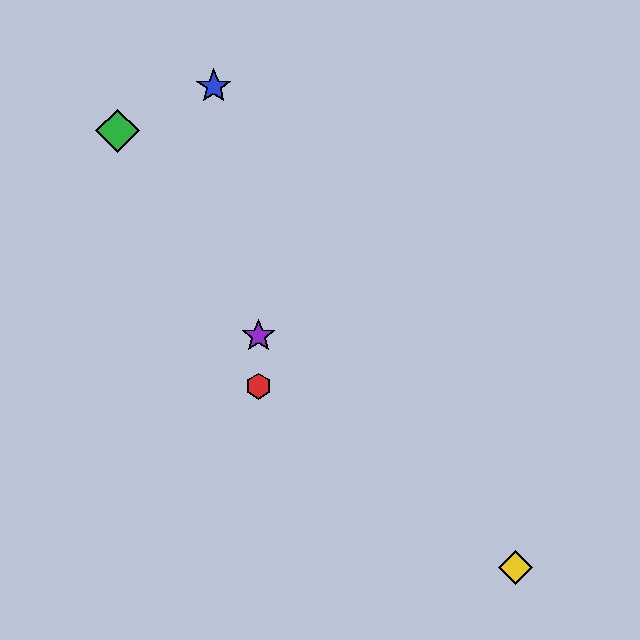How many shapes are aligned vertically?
2 shapes (the red hexagon, the purple star) are aligned vertically.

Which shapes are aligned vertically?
The red hexagon, the purple star are aligned vertically.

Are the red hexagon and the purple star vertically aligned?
Yes, both are at x≈258.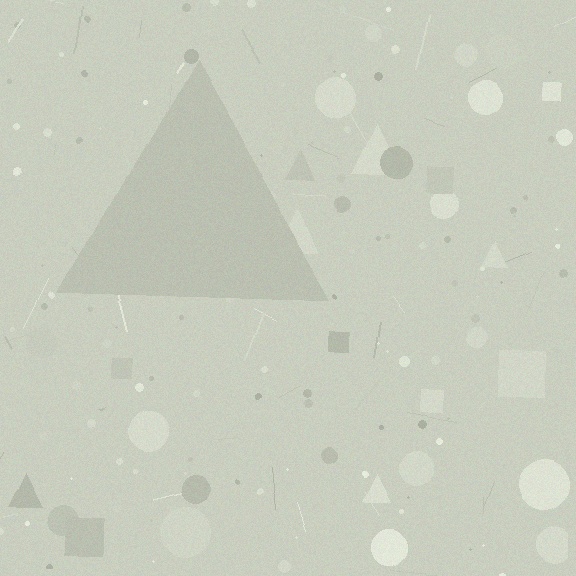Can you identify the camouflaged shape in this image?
The camouflaged shape is a triangle.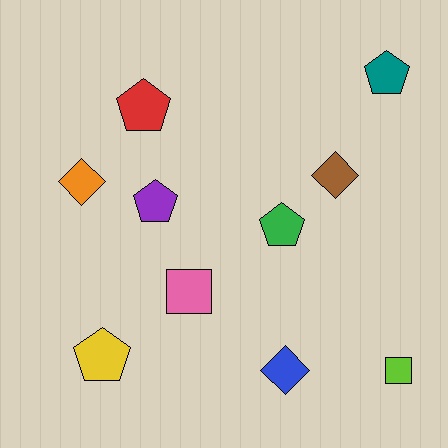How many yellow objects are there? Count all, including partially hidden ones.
There is 1 yellow object.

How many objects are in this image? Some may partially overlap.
There are 10 objects.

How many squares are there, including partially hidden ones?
There are 2 squares.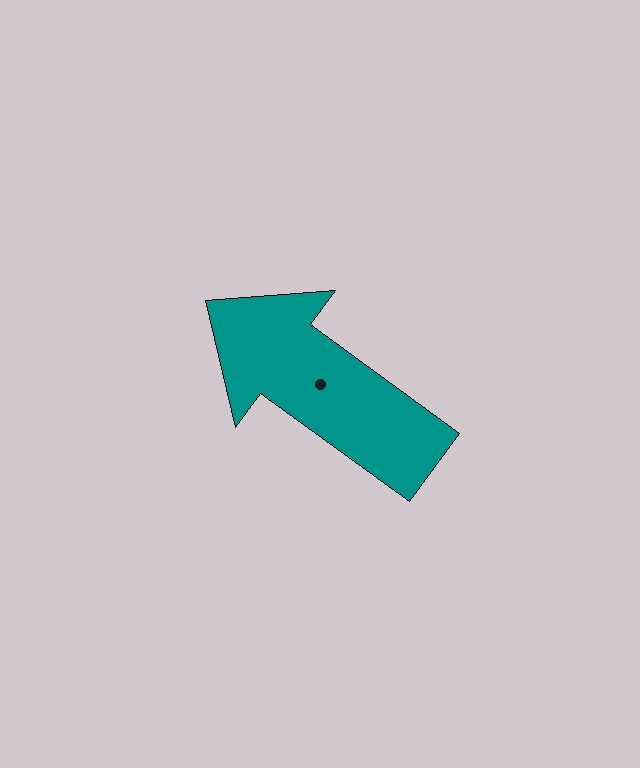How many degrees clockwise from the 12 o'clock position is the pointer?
Approximately 306 degrees.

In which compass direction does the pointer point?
Northwest.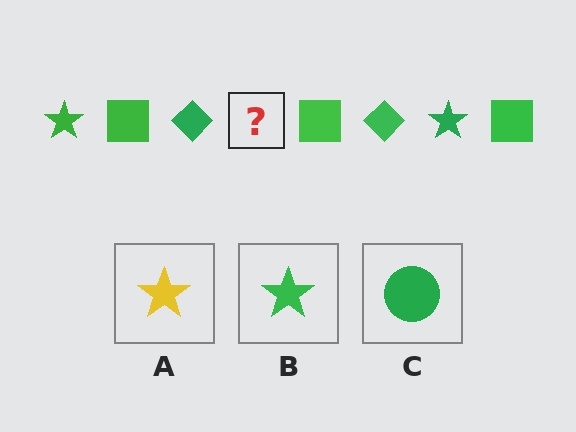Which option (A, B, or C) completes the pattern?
B.